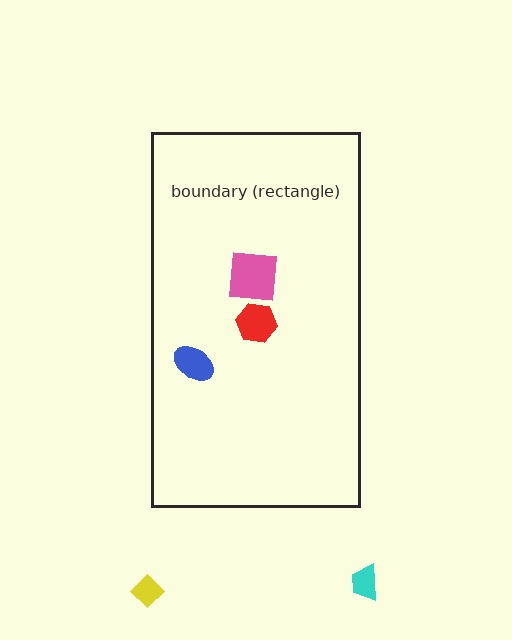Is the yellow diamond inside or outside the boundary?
Outside.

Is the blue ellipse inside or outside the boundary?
Inside.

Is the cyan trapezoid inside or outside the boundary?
Outside.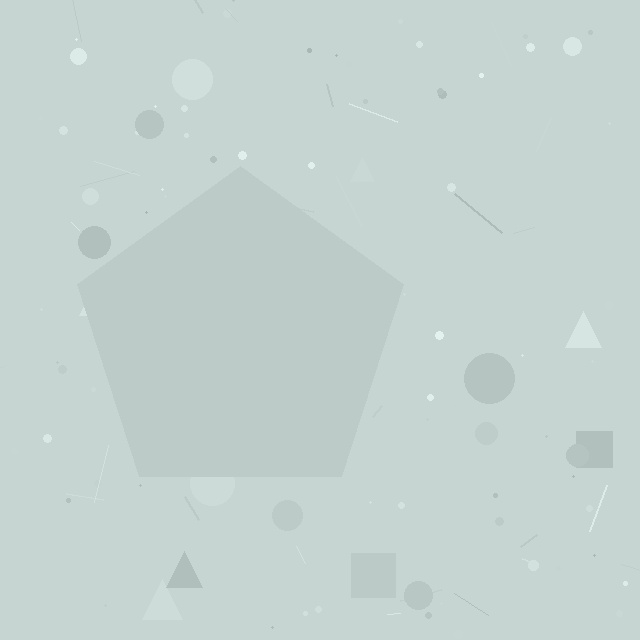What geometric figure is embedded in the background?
A pentagon is embedded in the background.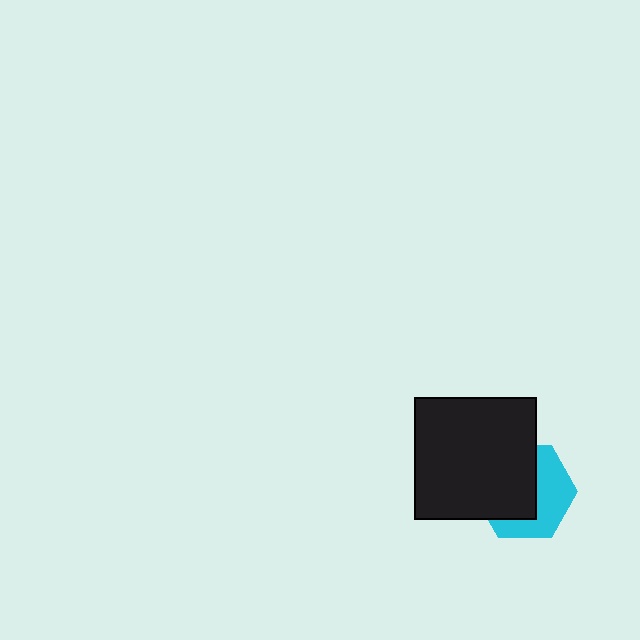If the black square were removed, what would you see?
You would see the complete cyan hexagon.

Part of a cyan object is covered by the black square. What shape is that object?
It is a hexagon.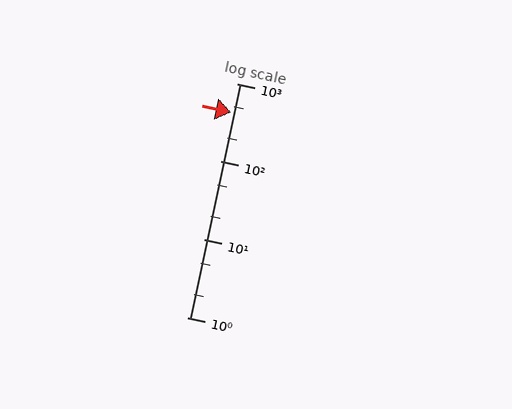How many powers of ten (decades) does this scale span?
The scale spans 3 decades, from 1 to 1000.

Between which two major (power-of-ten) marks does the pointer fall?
The pointer is between 100 and 1000.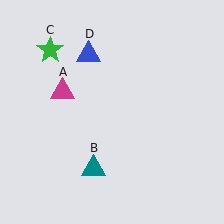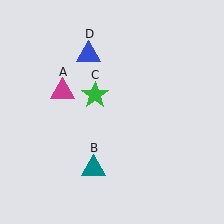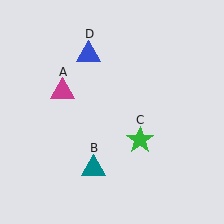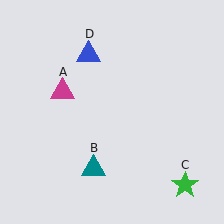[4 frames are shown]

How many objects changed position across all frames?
1 object changed position: green star (object C).